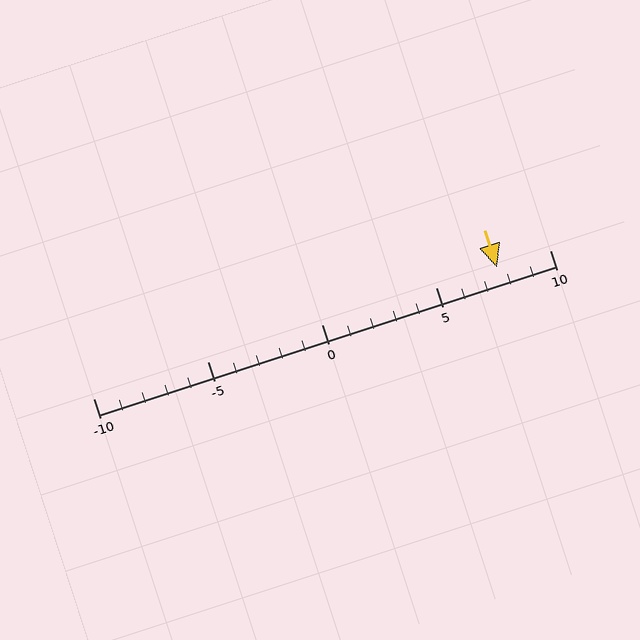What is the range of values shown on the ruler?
The ruler shows values from -10 to 10.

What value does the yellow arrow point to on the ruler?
The yellow arrow points to approximately 8.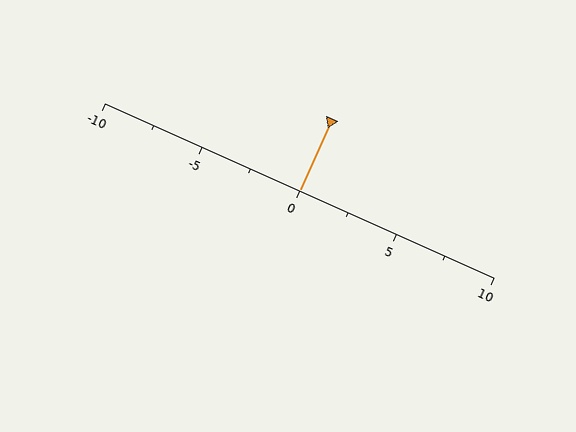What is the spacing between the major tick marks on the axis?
The major ticks are spaced 5 apart.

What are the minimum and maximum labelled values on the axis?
The axis runs from -10 to 10.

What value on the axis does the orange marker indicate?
The marker indicates approximately 0.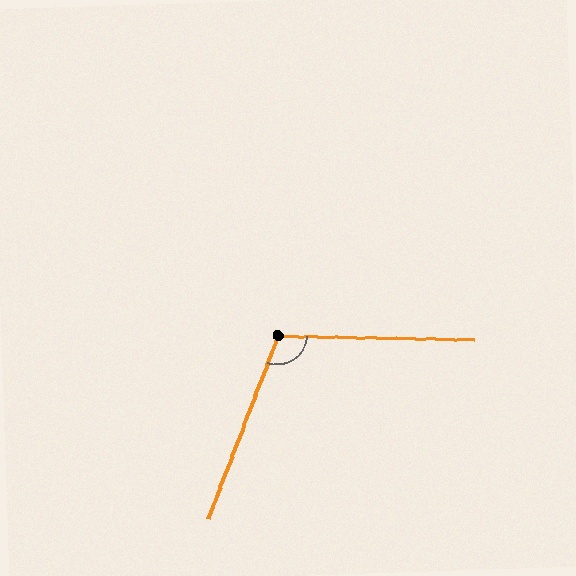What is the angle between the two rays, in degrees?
Approximately 110 degrees.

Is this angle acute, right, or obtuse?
It is obtuse.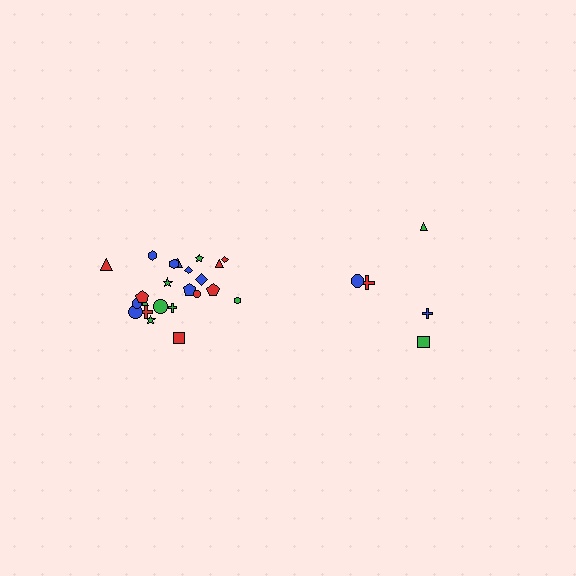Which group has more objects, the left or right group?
The left group.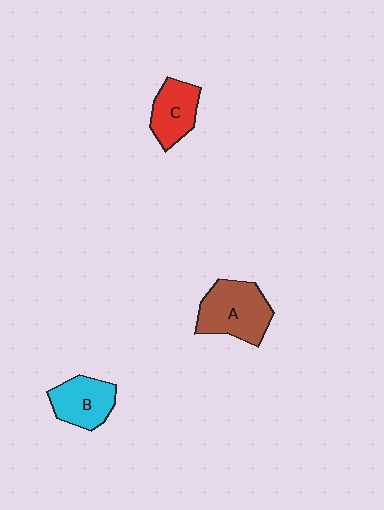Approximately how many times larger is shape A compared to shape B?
Approximately 1.4 times.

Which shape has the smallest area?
Shape C (red).